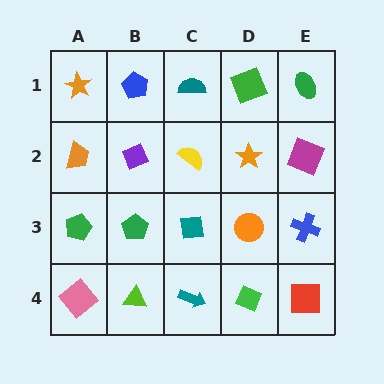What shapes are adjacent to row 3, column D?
An orange star (row 2, column D), a green diamond (row 4, column D), a teal square (row 3, column C), a blue cross (row 3, column E).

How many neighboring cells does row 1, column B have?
3.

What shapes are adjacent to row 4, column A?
A green pentagon (row 3, column A), a lime triangle (row 4, column B).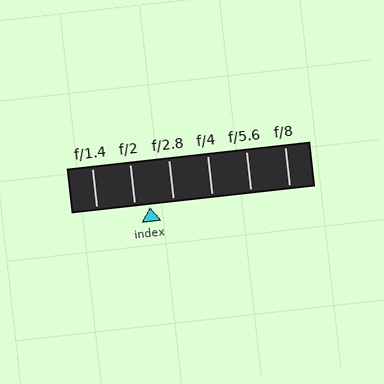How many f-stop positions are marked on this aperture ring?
There are 6 f-stop positions marked.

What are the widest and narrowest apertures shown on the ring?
The widest aperture shown is f/1.4 and the narrowest is f/8.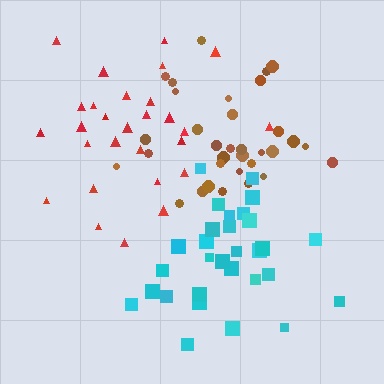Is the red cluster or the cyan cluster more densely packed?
Cyan.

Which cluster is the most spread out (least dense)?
Red.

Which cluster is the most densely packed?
Brown.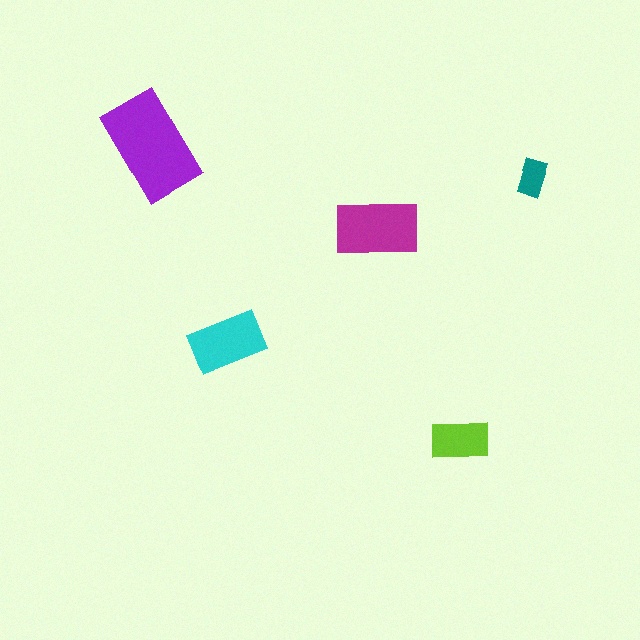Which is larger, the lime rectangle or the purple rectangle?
The purple one.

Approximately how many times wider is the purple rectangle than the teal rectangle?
About 3 times wider.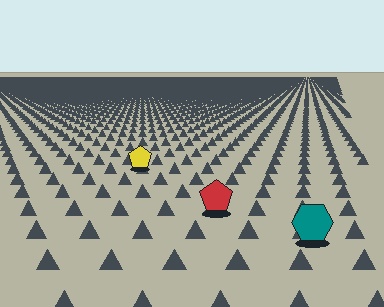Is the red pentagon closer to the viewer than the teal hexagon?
No. The teal hexagon is closer — you can tell from the texture gradient: the ground texture is coarser near it.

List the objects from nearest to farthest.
From nearest to farthest: the teal hexagon, the red pentagon, the yellow pentagon.